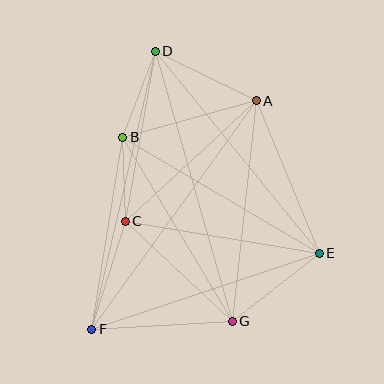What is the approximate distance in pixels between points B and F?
The distance between B and F is approximately 194 pixels.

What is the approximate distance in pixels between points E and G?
The distance between E and G is approximately 111 pixels.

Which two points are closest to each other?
Points B and C are closest to each other.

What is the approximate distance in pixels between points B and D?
The distance between B and D is approximately 92 pixels.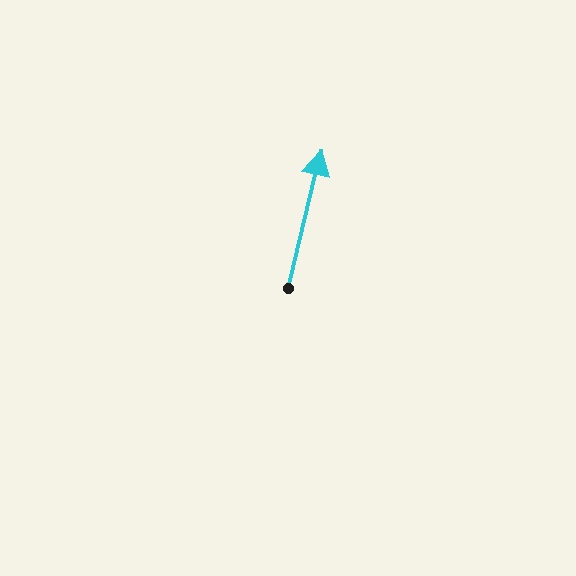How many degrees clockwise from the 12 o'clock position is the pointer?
Approximately 14 degrees.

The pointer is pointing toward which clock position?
Roughly 12 o'clock.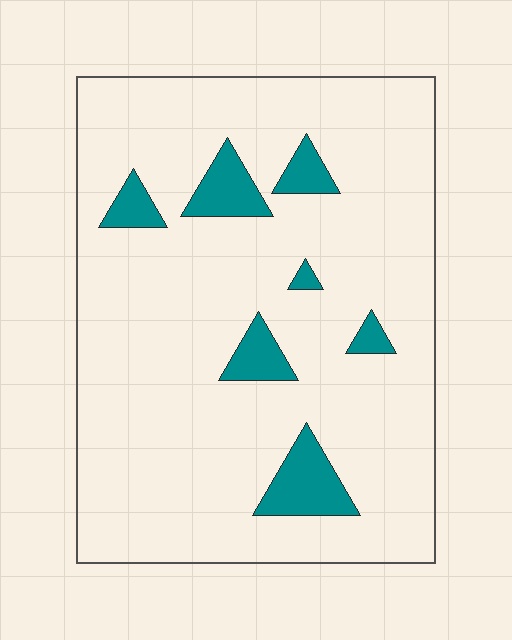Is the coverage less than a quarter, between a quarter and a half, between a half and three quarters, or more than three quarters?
Less than a quarter.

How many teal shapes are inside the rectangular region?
7.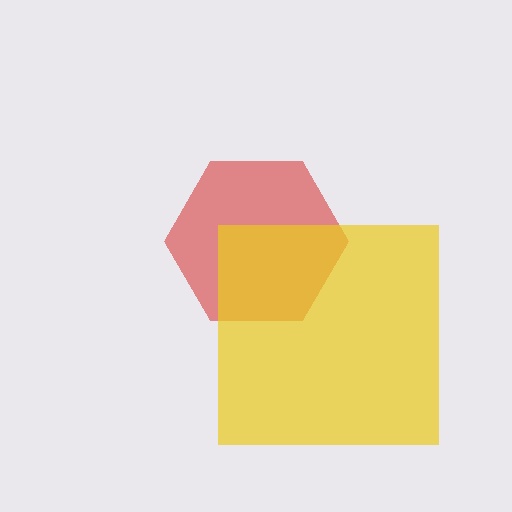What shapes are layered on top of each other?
The layered shapes are: a red hexagon, a yellow square.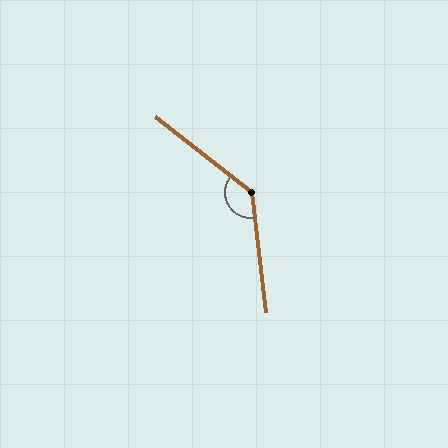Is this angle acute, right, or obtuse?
It is obtuse.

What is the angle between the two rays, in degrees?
Approximately 135 degrees.